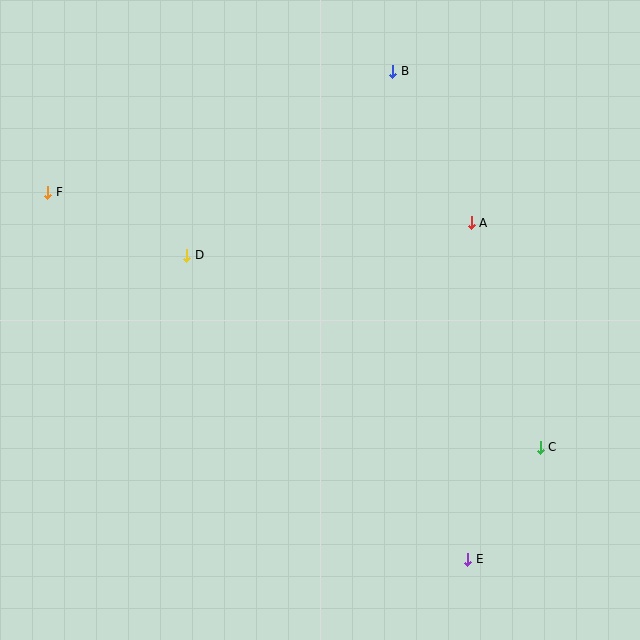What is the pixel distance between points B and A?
The distance between B and A is 171 pixels.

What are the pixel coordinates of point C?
Point C is at (540, 447).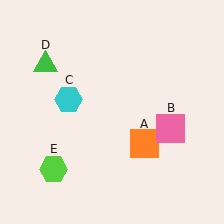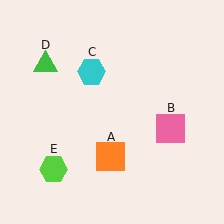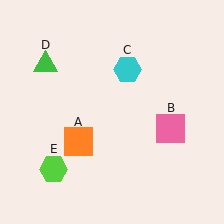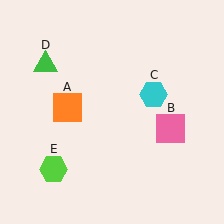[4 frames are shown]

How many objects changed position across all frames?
2 objects changed position: orange square (object A), cyan hexagon (object C).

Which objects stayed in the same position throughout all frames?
Pink square (object B) and green triangle (object D) and lime hexagon (object E) remained stationary.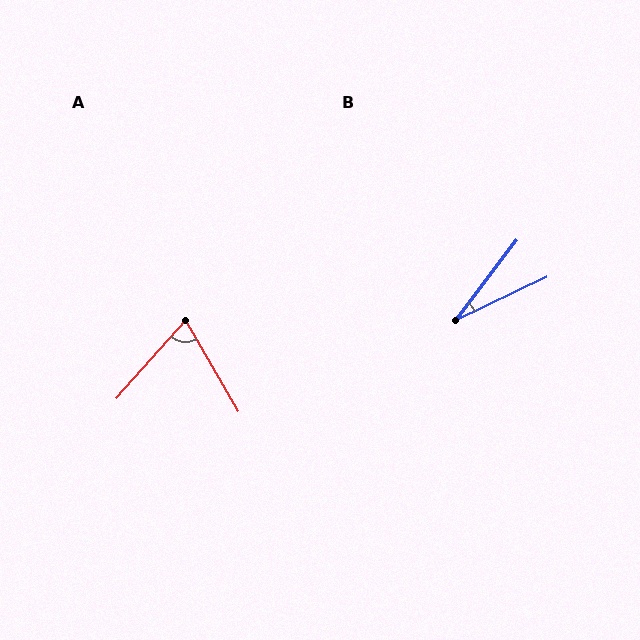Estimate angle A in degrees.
Approximately 71 degrees.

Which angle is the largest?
A, at approximately 71 degrees.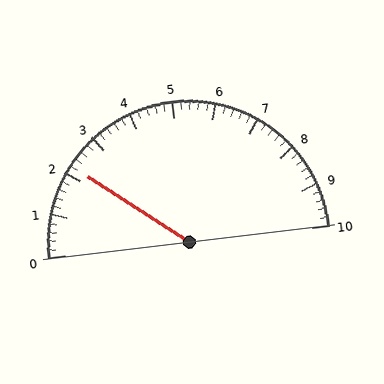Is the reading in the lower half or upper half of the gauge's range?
The reading is in the lower half of the range (0 to 10).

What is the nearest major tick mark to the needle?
The nearest major tick mark is 2.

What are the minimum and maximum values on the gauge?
The gauge ranges from 0 to 10.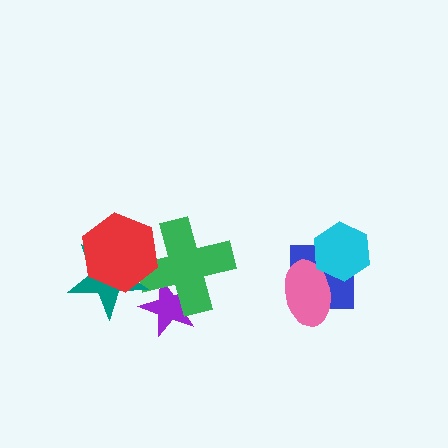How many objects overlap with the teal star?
2 objects overlap with the teal star.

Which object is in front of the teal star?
The red hexagon is in front of the teal star.